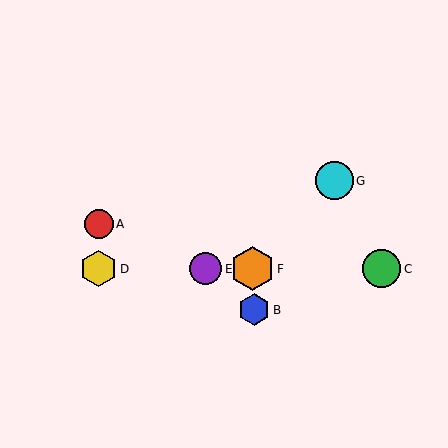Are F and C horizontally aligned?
Yes, both are at y≈269.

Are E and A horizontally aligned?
No, E is at y≈269 and A is at y≈224.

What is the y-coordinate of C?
Object C is at y≈269.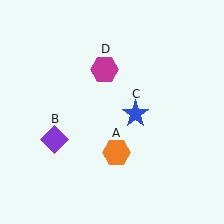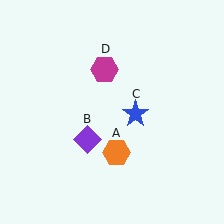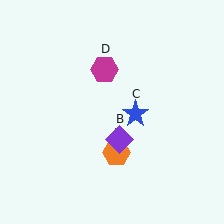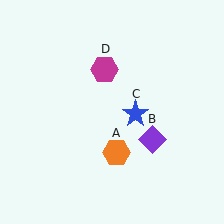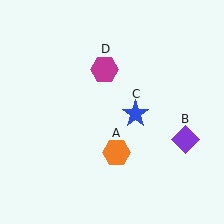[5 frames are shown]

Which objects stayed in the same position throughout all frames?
Orange hexagon (object A) and blue star (object C) and magenta hexagon (object D) remained stationary.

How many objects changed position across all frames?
1 object changed position: purple diamond (object B).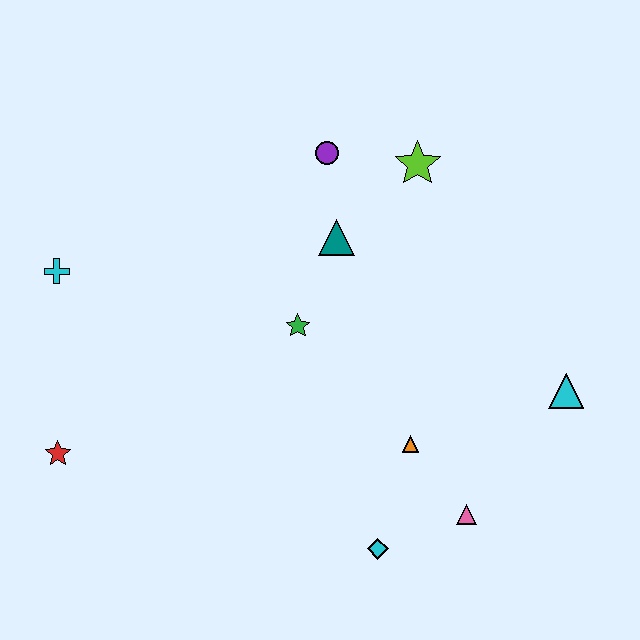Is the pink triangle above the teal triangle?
No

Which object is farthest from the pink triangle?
The cyan cross is farthest from the pink triangle.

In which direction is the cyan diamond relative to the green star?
The cyan diamond is below the green star.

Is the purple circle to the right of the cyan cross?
Yes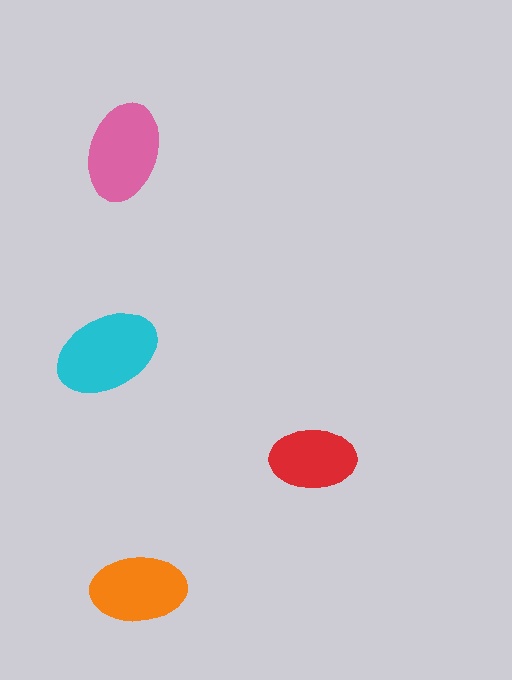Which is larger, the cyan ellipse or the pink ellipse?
The cyan one.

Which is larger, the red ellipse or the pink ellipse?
The pink one.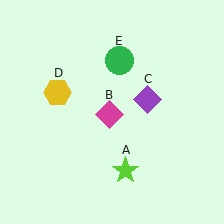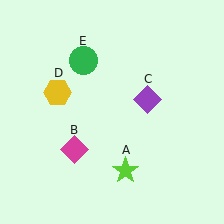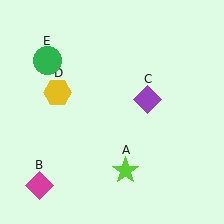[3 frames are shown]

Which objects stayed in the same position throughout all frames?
Lime star (object A) and purple diamond (object C) and yellow hexagon (object D) remained stationary.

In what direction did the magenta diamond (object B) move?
The magenta diamond (object B) moved down and to the left.